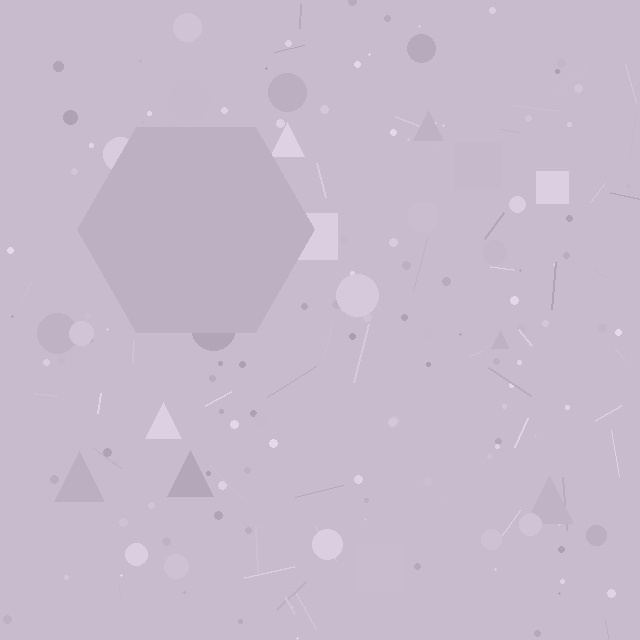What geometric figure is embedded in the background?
A hexagon is embedded in the background.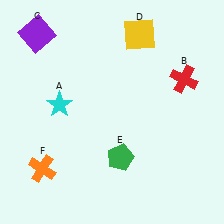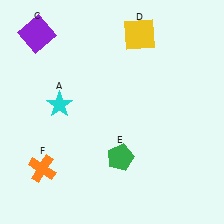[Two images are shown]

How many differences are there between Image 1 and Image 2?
There is 1 difference between the two images.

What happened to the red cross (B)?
The red cross (B) was removed in Image 2. It was in the top-right area of Image 1.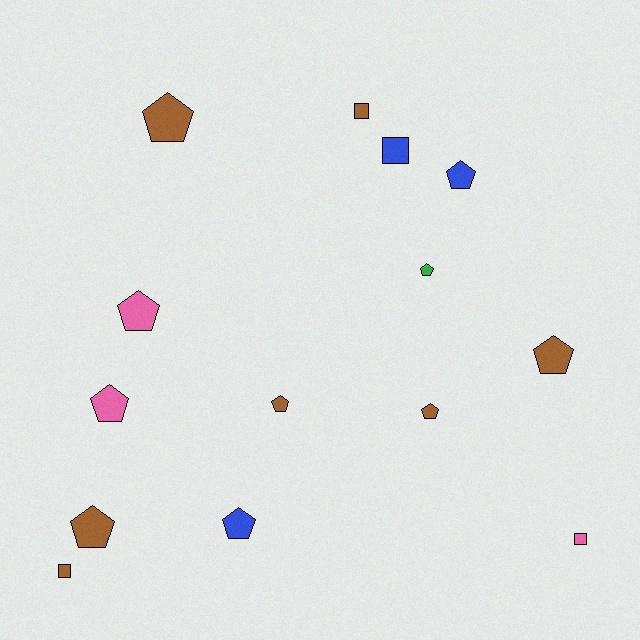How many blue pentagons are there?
There are 2 blue pentagons.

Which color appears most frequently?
Brown, with 7 objects.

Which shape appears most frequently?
Pentagon, with 10 objects.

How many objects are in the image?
There are 14 objects.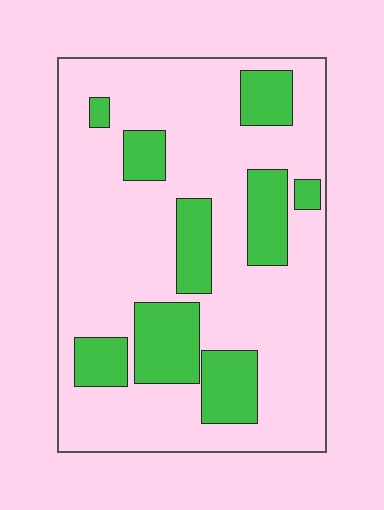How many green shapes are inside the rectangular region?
9.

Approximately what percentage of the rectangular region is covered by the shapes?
Approximately 25%.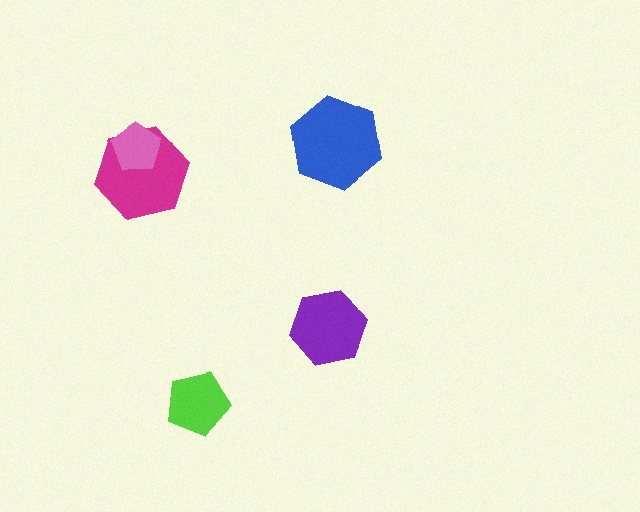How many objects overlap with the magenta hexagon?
1 object overlaps with the magenta hexagon.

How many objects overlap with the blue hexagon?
0 objects overlap with the blue hexagon.